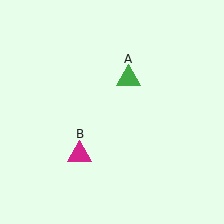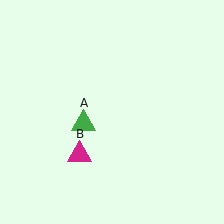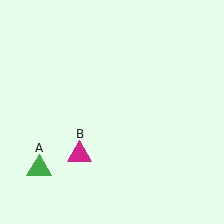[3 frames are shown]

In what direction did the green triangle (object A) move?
The green triangle (object A) moved down and to the left.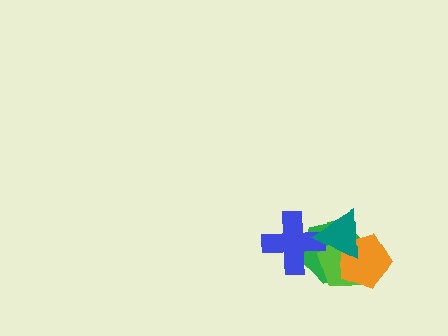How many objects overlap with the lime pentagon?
3 objects overlap with the lime pentagon.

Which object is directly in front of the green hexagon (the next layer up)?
The lime pentagon is directly in front of the green hexagon.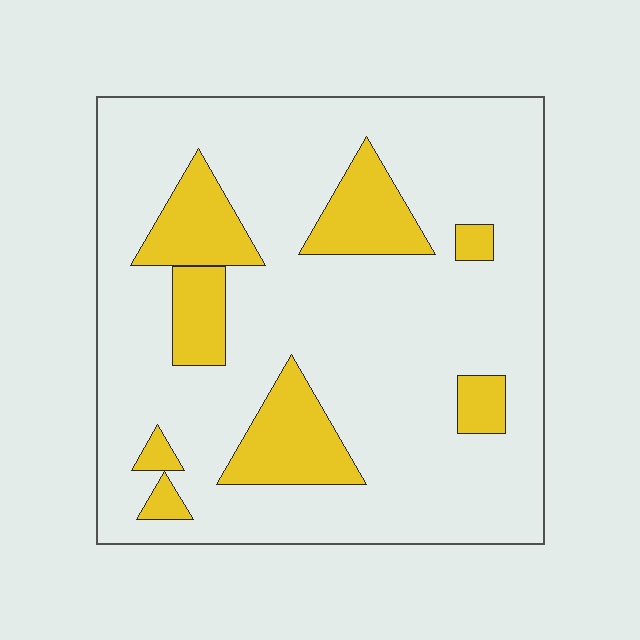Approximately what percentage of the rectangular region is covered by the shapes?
Approximately 20%.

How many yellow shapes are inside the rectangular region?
8.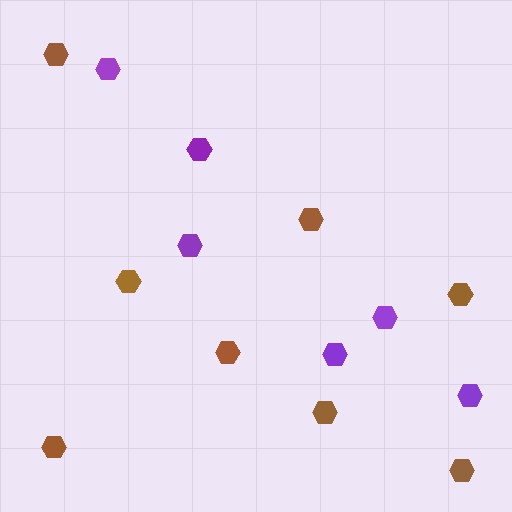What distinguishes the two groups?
There are 2 groups: one group of purple hexagons (6) and one group of brown hexagons (8).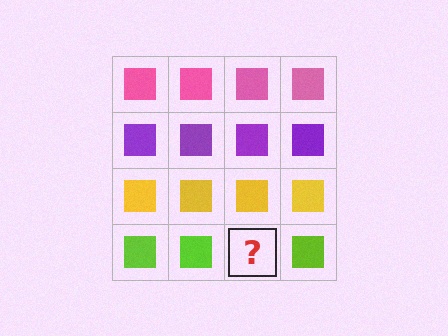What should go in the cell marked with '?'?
The missing cell should contain a lime square.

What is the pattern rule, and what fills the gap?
The rule is that each row has a consistent color. The gap should be filled with a lime square.